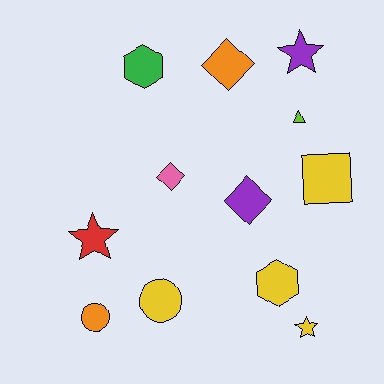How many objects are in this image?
There are 12 objects.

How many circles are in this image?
There are 2 circles.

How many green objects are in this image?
There is 1 green object.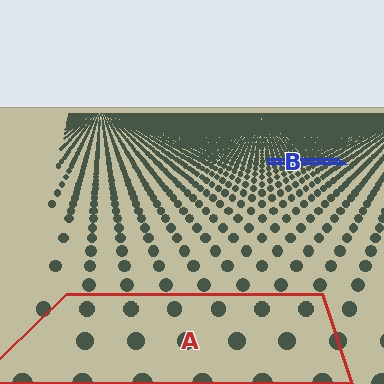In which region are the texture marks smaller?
The texture marks are smaller in region B, because it is farther away.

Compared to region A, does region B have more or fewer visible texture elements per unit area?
Region B has more texture elements per unit area — they are packed more densely because it is farther away.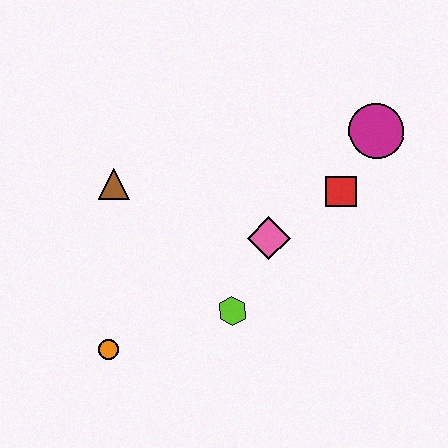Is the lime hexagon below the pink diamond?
Yes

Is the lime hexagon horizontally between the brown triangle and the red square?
Yes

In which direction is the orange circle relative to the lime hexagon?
The orange circle is to the left of the lime hexagon.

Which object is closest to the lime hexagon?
The pink diamond is closest to the lime hexagon.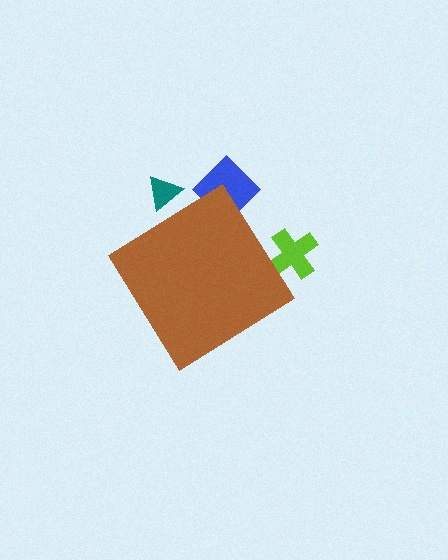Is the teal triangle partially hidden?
Yes, the teal triangle is partially hidden behind the brown diamond.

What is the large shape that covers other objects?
A brown diamond.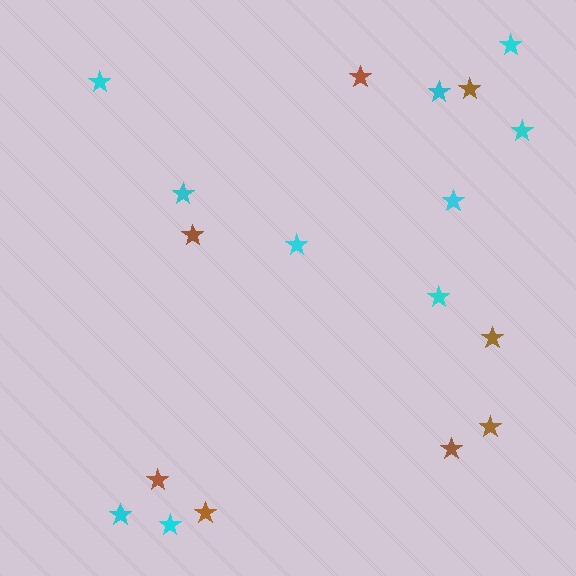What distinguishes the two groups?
There are 2 groups: one group of brown stars (8) and one group of cyan stars (10).